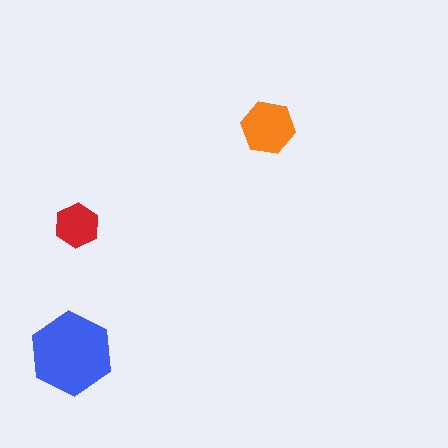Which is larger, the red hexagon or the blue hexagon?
The blue one.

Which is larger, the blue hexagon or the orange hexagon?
The blue one.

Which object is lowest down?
The blue hexagon is bottommost.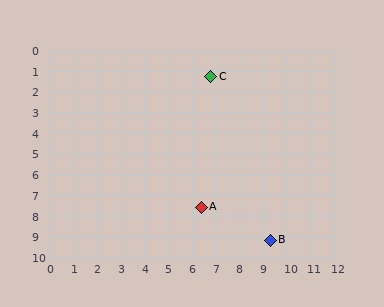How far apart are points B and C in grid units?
Points B and C are about 8.3 grid units apart.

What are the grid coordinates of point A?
Point A is at approximately (6.4, 7.6).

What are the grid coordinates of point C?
Point C is at approximately (6.8, 1.3).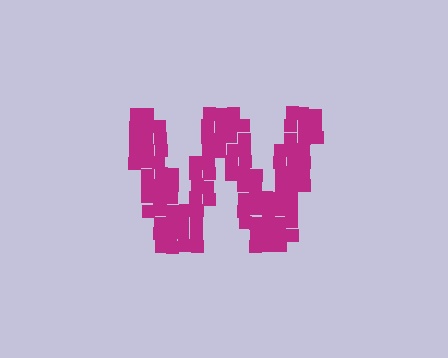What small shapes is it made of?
It is made of small squares.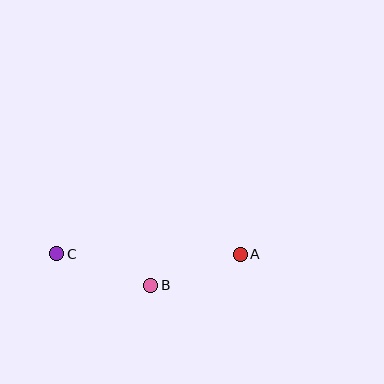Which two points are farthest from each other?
Points A and C are farthest from each other.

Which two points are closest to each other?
Points A and B are closest to each other.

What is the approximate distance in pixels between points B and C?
The distance between B and C is approximately 99 pixels.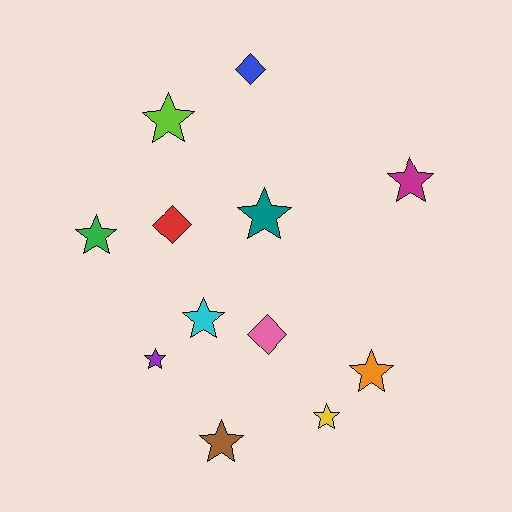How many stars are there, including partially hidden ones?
There are 9 stars.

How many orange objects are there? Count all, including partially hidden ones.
There is 1 orange object.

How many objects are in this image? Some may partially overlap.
There are 12 objects.